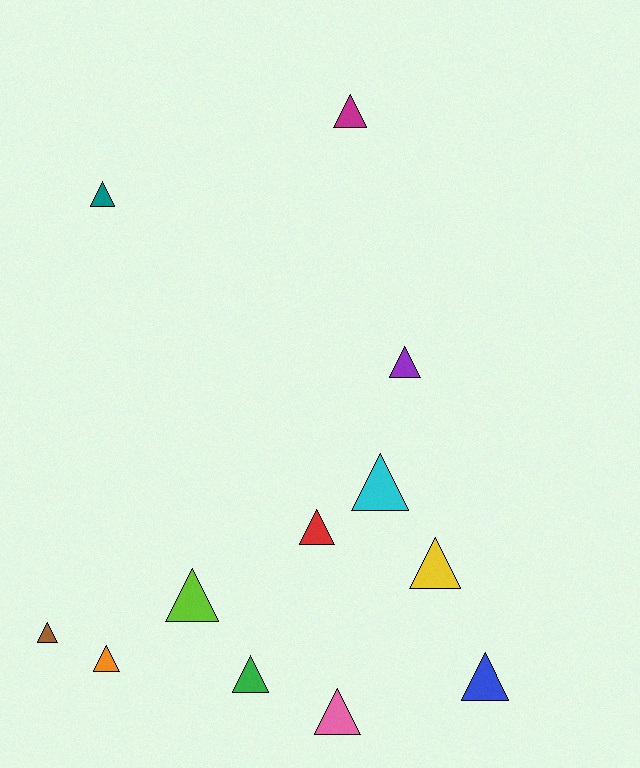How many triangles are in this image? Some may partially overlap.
There are 12 triangles.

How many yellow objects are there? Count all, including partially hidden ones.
There is 1 yellow object.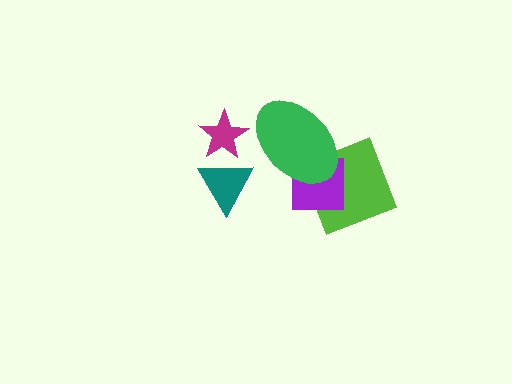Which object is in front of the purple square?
The green ellipse is in front of the purple square.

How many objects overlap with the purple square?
2 objects overlap with the purple square.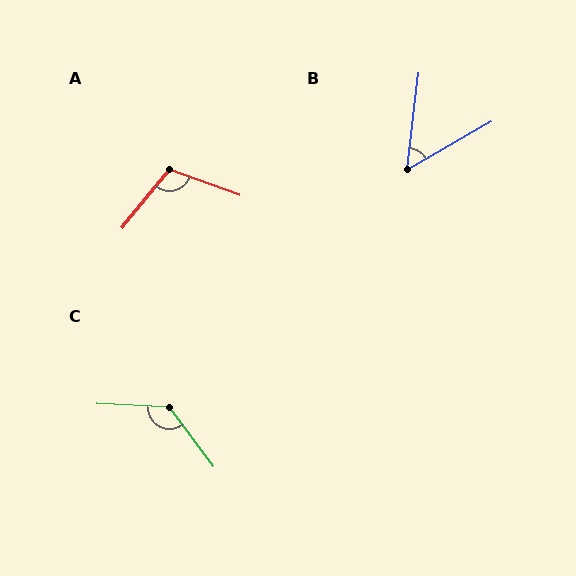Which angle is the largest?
C, at approximately 130 degrees.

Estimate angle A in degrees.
Approximately 109 degrees.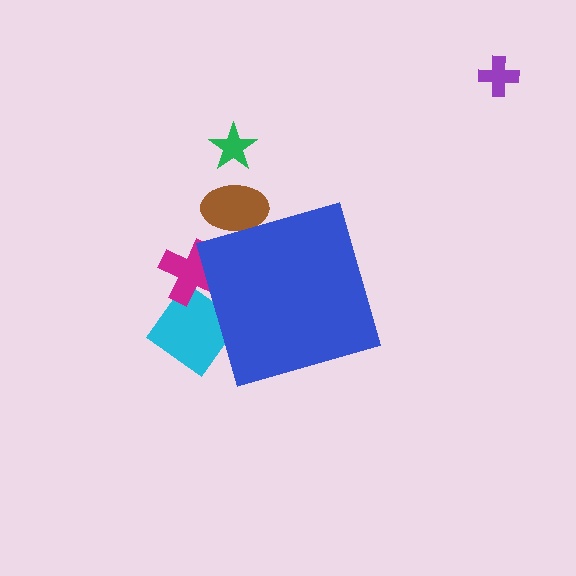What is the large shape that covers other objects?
A blue diamond.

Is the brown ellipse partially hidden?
Yes, the brown ellipse is partially hidden behind the blue diamond.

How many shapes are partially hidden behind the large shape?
3 shapes are partially hidden.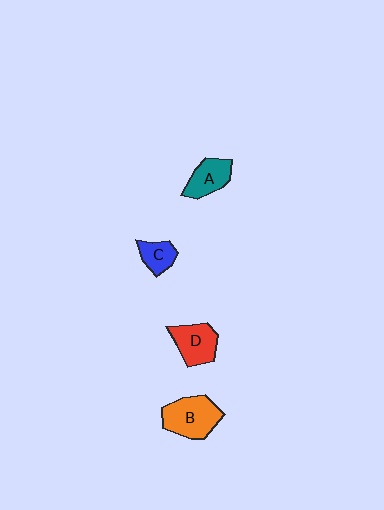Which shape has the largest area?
Shape B (orange).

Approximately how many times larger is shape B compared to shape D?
Approximately 1.3 times.